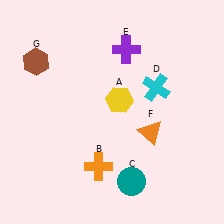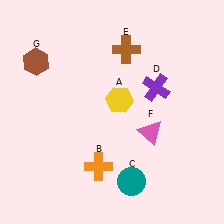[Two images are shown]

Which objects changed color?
D changed from cyan to purple. E changed from purple to brown. F changed from orange to pink.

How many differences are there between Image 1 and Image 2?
There are 3 differences between the two images.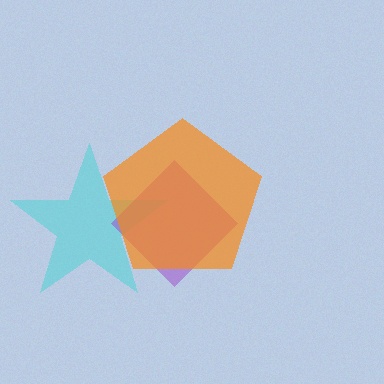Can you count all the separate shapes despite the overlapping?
Yes, there are 3 separate shapes.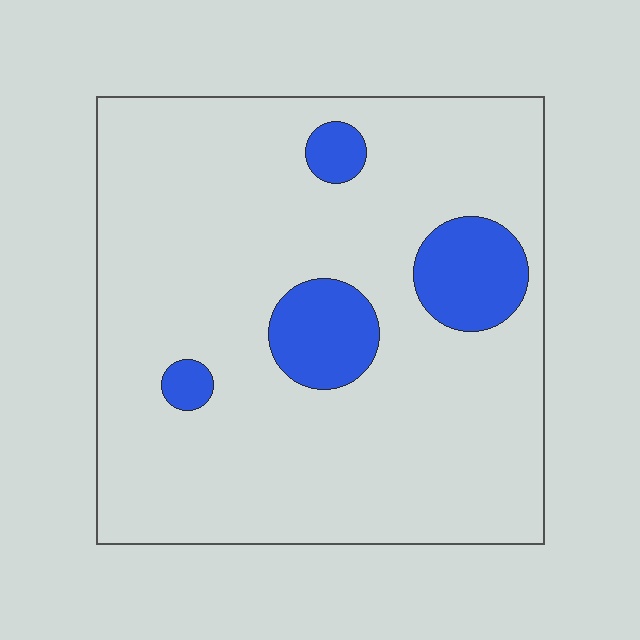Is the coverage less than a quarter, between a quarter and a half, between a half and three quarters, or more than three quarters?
Less than a quarter.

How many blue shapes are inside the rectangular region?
4.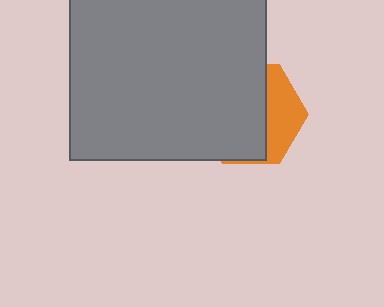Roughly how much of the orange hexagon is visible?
A small part of it is visible (roughly 32%).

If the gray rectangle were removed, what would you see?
You would see the complete orange hexagon.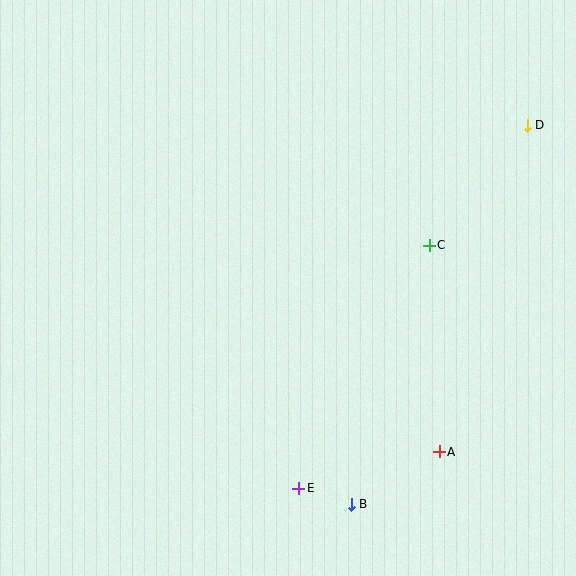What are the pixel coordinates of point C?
Point C is at (429, 245).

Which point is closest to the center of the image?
Point C at (429, 245) is closest to the center.